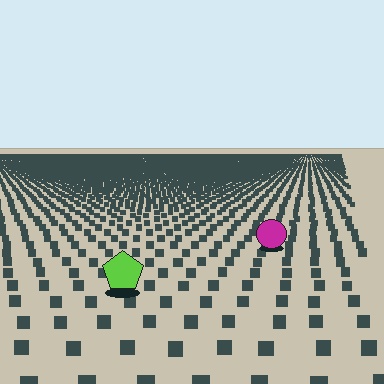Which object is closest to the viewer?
The lime pentagon is closest. The texture marks near it are larger and more spread out.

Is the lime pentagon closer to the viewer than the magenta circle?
Yes. The lime pentagon is closer — you can tell from the texture gradient: the ground texture is coarser near it.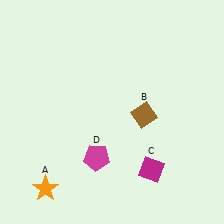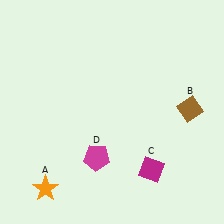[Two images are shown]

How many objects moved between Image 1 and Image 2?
1 object moved between the two images.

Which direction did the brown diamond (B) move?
The brown diamond (B) moved right.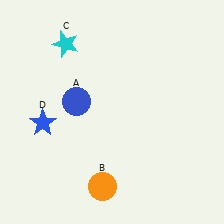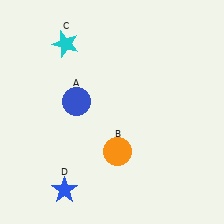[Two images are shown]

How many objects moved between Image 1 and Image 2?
2 objects moved between the two images.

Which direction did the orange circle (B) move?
The orange circle (B) moved up.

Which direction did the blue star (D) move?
The blue star (D) moved down.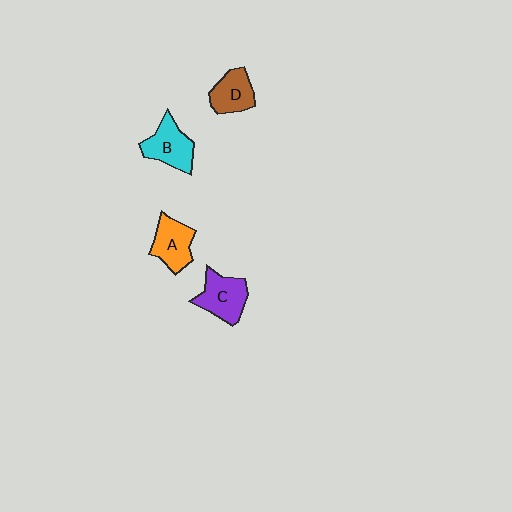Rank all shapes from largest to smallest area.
From largest to smallest: C (purple), B (cyan), A (orange), D (brown).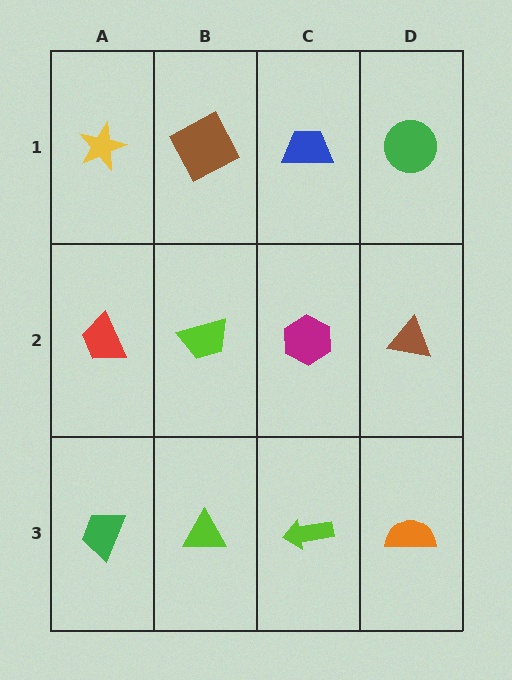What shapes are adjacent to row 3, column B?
A lime trapezoid (row 2, column B), a green trapezoid (row 3, column A), a lime arrow (row 3, column C).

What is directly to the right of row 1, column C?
A green circle.